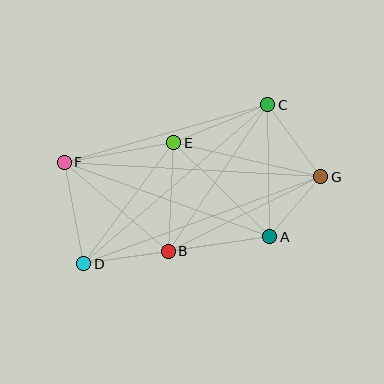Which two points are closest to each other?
Points A and G are closest to each other.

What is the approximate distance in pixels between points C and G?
The distance between C and G is approximately 89 pixels.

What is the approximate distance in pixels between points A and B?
The distance between A and B is approximately 102 pixels.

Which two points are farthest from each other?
Points F and G are farthest from each other.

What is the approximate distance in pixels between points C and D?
The distance between C and D is approximately 243 pixels.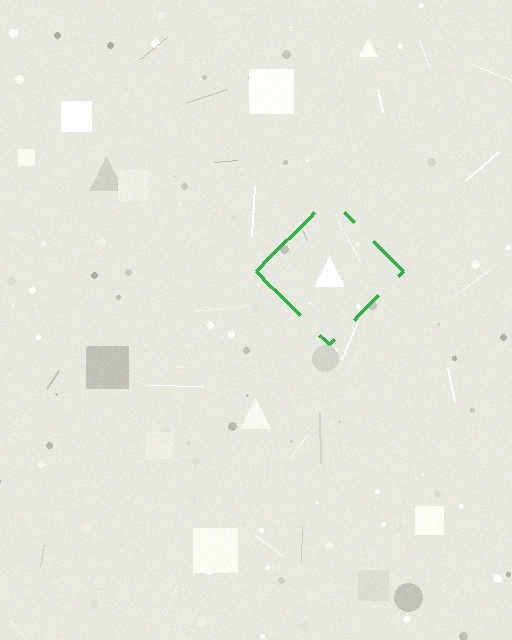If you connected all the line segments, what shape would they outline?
They would outline a diamond.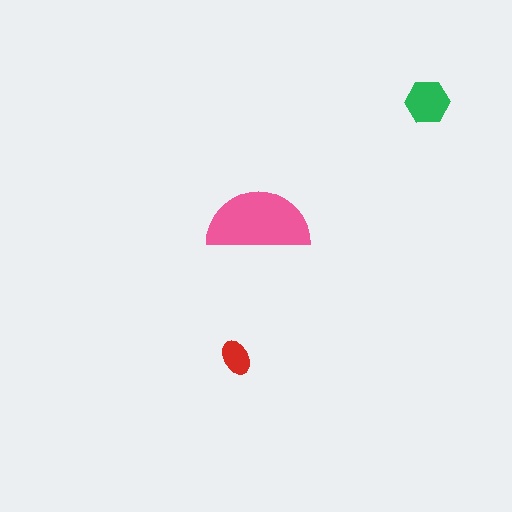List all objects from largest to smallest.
The pink semicircle, the green hexagon, the red ellipse.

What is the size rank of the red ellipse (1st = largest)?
3rd.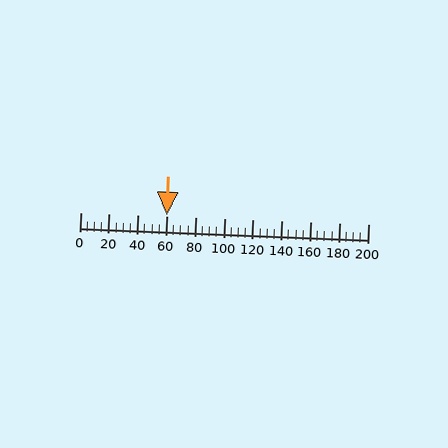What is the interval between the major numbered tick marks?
The major tick marks are spaced 20 units apart.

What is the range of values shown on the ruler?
The ruler shows values from 0 to 200.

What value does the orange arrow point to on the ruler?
The orange arrow points to approximately 60.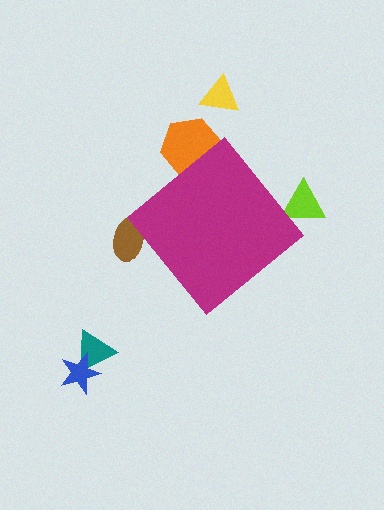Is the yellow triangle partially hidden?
No, the yellow triangle is fully visible.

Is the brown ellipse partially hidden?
Yes, the brown ellipse is partially hidden behind the magenta diamond.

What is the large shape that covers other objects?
A magenta diamond.